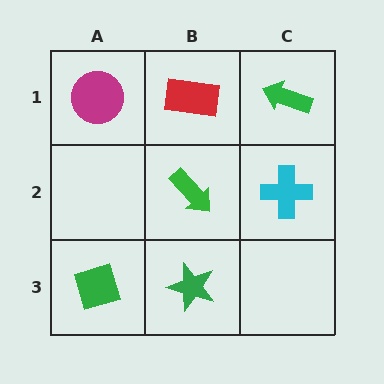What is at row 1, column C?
A green arrow.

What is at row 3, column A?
A green diamond.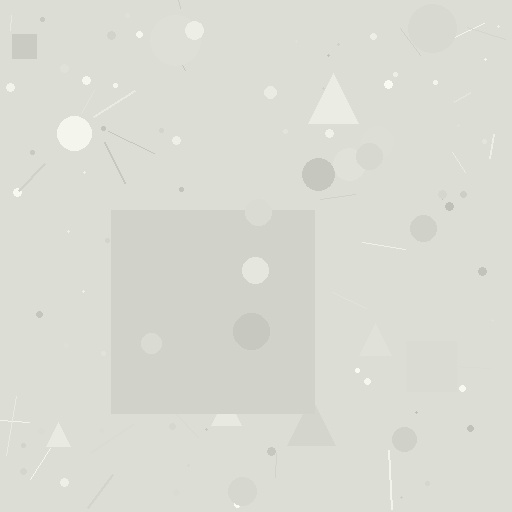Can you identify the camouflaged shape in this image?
The camouflaged shape is a square.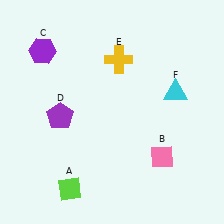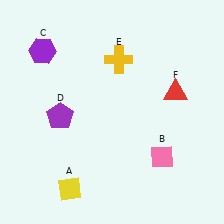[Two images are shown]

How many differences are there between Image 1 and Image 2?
There are 2 differences between the two images.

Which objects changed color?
A changed from lime to yellow. F changed from cyan to red.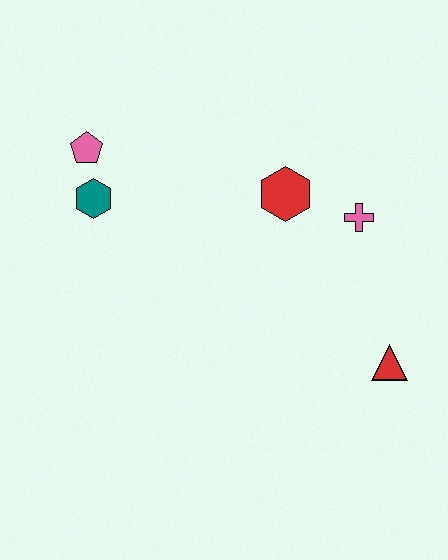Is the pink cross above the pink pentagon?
No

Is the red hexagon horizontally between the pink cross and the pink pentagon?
Yes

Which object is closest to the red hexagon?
The pink cross is closest to the red hexagon.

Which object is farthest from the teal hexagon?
The red triangle is farthest from the teal hexagon.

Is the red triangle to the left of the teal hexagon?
No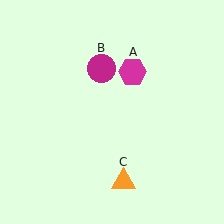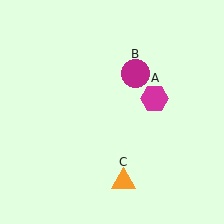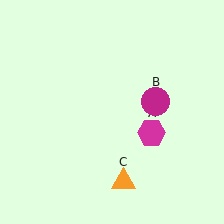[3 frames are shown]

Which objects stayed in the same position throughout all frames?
Orange triangle (object C) remained stationary.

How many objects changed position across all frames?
2 objects changed position: magenta hexagon (object A), magenta circle (object B).